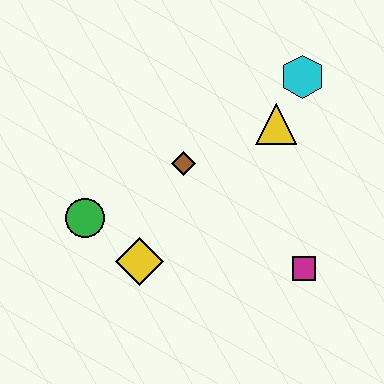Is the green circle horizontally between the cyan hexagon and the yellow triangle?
No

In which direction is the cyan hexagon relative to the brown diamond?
The cyan hexagon is to the right of the brown diamond.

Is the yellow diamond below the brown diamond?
Yes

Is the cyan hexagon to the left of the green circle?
No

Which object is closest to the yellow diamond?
The green circle is closest to the yellow diamond.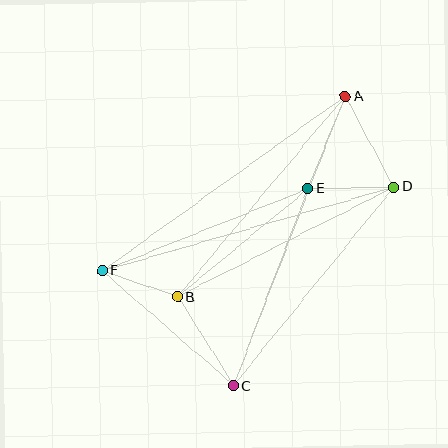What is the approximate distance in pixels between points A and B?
The distance between A and B is approximately 261 pixels.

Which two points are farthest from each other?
Points A and C are farthest from each other.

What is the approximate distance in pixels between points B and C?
The distance between B and C is approximately 105 pixels.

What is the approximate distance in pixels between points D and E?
The distance between D and E is approximately 86 pixels.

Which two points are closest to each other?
Points B and F are closest to each other.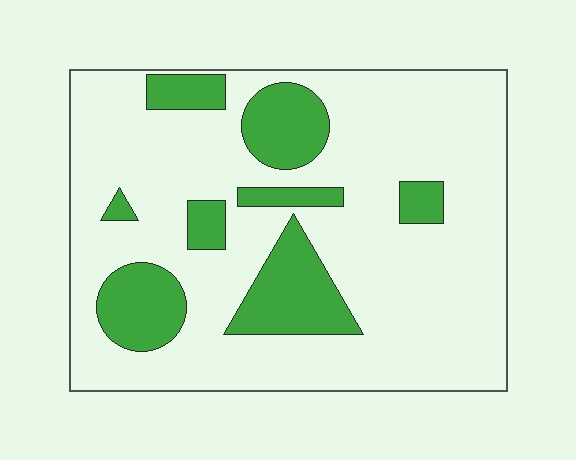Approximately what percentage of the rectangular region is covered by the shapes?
Approximately 20%.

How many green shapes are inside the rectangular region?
8.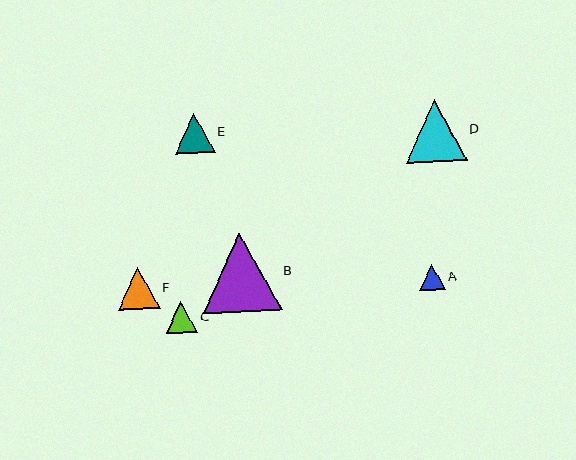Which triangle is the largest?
Triangle B is the largest with a size of approximately 79 pixels.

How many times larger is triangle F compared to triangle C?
Triangle F is approximately 1.3 times the size of triangle C.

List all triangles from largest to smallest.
From largest to smallest: B, D, F, E, C, A.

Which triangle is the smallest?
Triangle A is the smallest with a size of approximately 26 pixels.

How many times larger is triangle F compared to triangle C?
Triangle F is approximately 1.3 times the size of triangle C.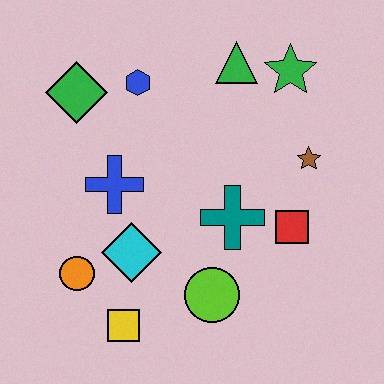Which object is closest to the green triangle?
The green star is closest to the green triangle.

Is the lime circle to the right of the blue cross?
Yes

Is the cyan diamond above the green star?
No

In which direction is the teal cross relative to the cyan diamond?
The teal cross is to the right of the cyan diamond.